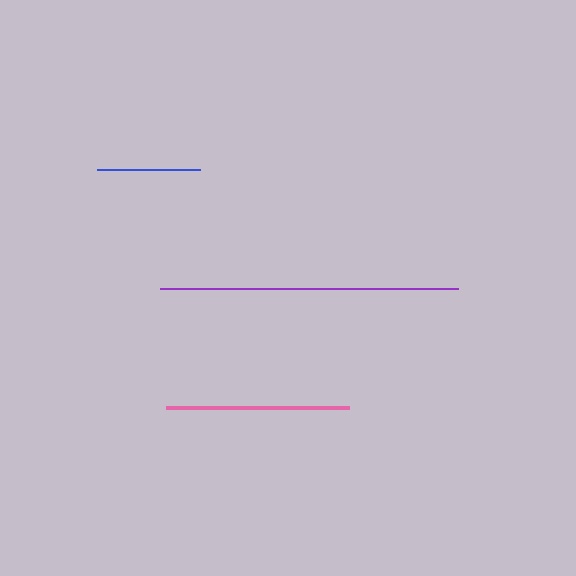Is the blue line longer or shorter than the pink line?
The pink line is longer than the blue line.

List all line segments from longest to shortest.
From longest to shortest: purple, pink, blue.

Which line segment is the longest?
The purple line is the longest at approximately 298 pixels.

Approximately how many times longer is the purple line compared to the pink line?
The purple line is approximately 1.6 times the length of the pink line.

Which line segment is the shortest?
The blue line is the shortest at approximately 103 pixels.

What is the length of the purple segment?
The purple segment is approximately 298 pixels long.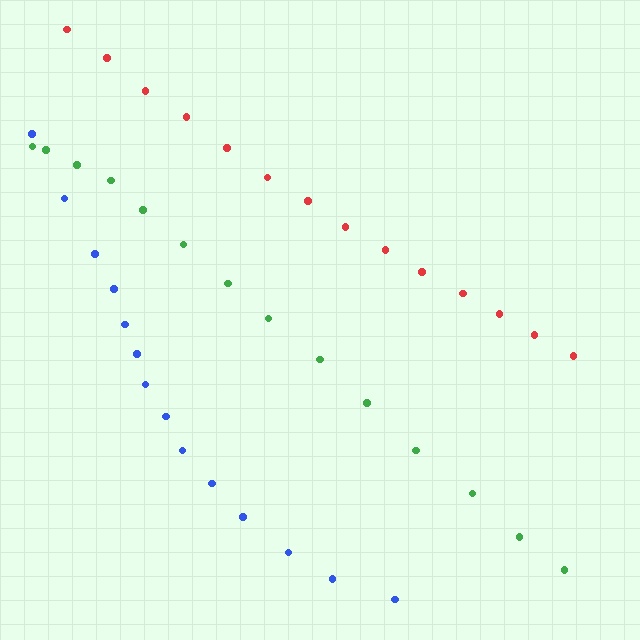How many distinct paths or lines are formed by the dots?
There are 3 distinct paths.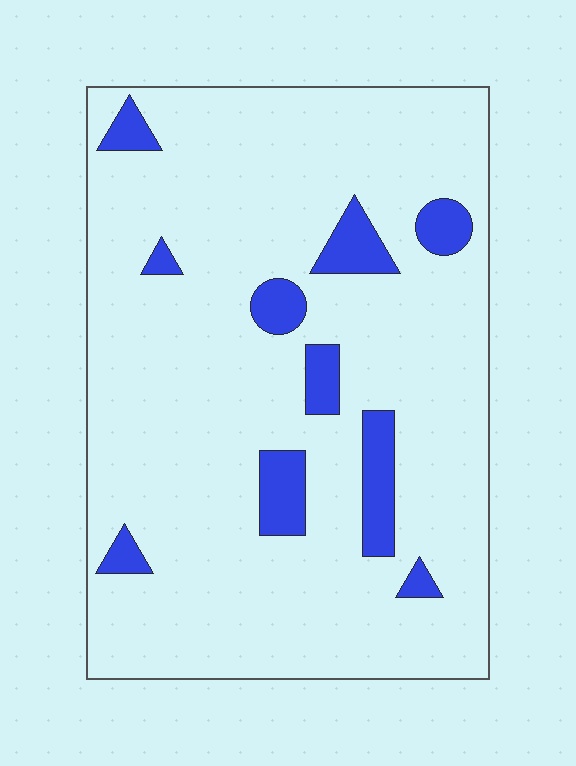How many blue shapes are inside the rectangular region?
10.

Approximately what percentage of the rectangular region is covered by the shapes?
Approximately 10%.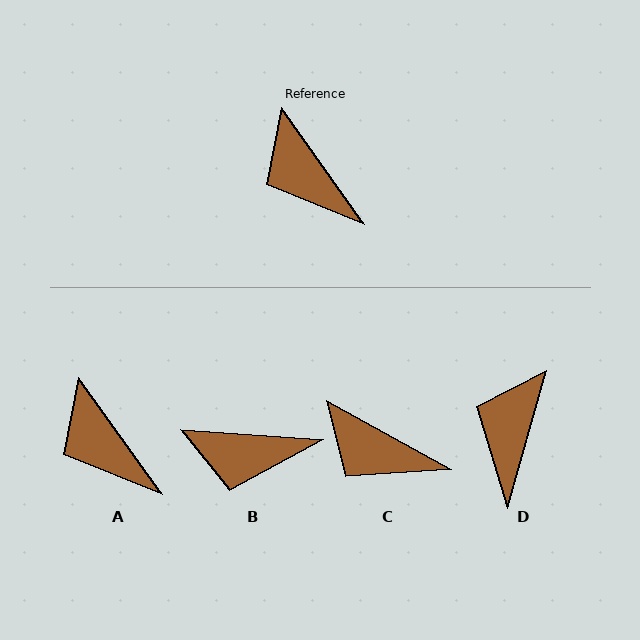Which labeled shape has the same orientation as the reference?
A.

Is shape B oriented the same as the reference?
No, it is off by about 50 degrees.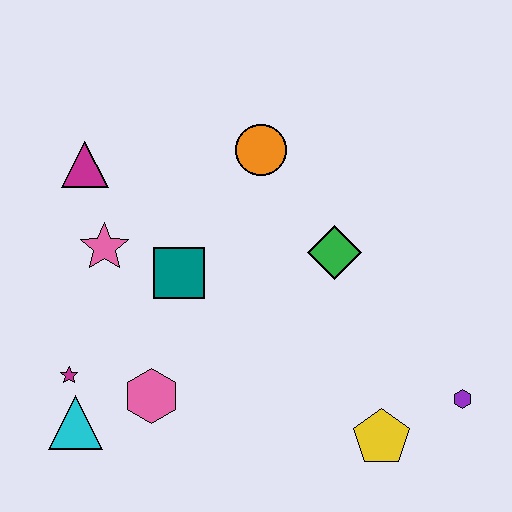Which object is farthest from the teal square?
The purple hexagon is farthest from the teal square.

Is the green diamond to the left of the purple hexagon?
Yes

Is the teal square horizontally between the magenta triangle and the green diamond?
Yes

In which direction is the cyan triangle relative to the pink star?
The cyan triangle is below the pink star.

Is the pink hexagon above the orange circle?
No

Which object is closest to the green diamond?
The orange circle is closest to the green diamond.